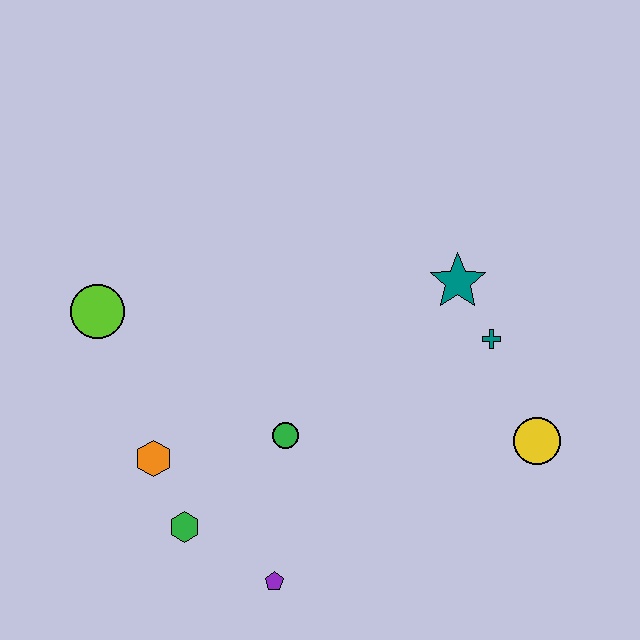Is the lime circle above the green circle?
Yes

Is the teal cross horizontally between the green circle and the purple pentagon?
No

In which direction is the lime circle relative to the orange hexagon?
The lime circle is above the orange hexagon.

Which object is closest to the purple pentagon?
The green hexagon is closest to the purple pentagon.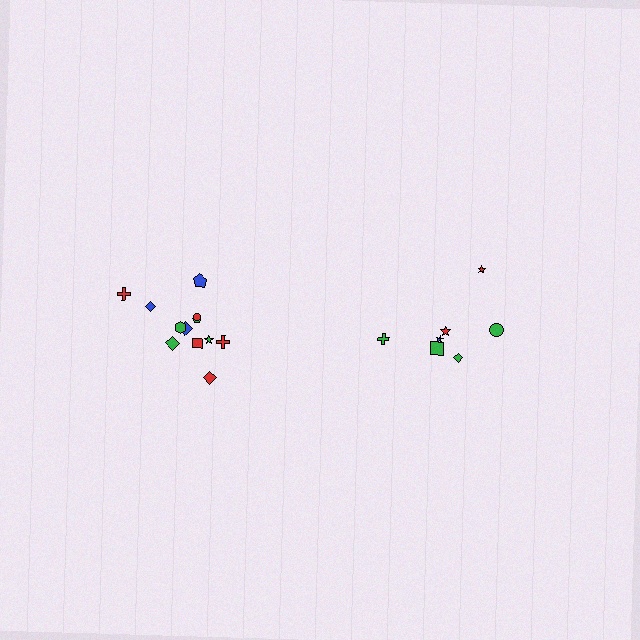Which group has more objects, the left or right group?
The left group.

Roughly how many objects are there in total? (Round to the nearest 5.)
Roughly 20 objects in total.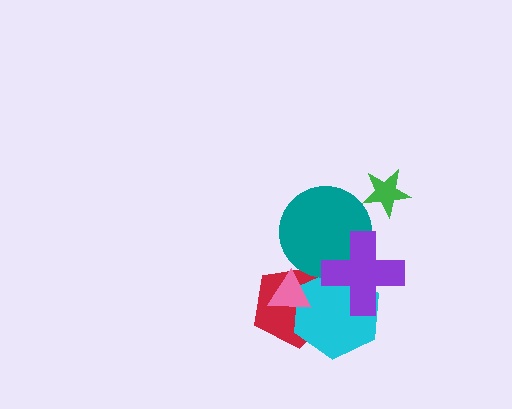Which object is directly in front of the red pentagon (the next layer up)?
The cyan hexagon is directly in front of the red pentagon.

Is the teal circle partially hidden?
Yes, it is partially covered by another shape.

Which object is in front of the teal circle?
The purple cross is in front of the teal circle.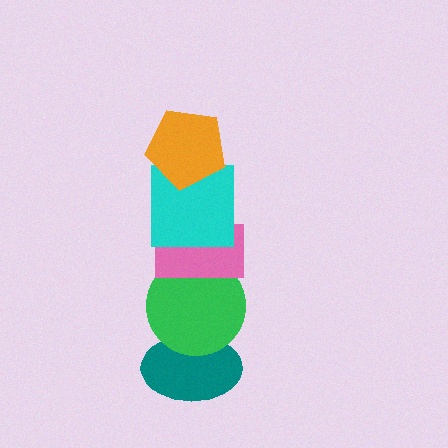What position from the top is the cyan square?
The cyan square is 2nd from the top.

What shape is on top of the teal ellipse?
The green circle is on top of the teal ellipse.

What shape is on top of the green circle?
The pink rectangle is on top of the green circle.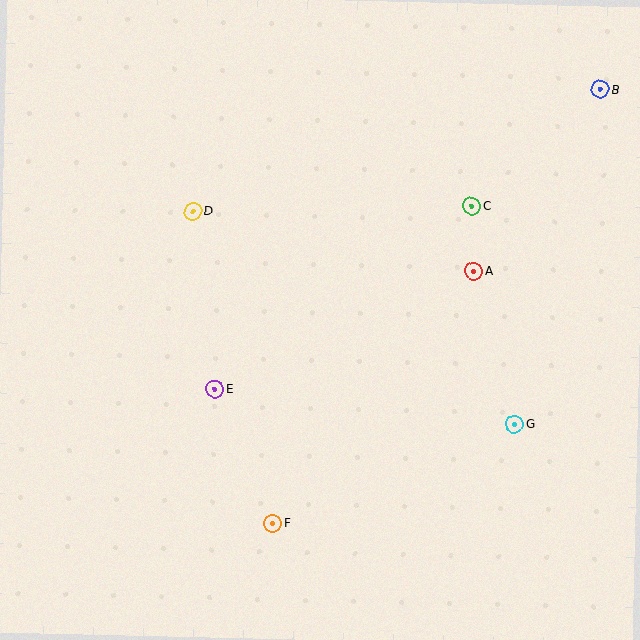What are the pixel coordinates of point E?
Point E is at (215, 389).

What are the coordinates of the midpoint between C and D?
The midpoint between C and D is at (332, 209).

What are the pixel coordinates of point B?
Point B is at (600, 89).